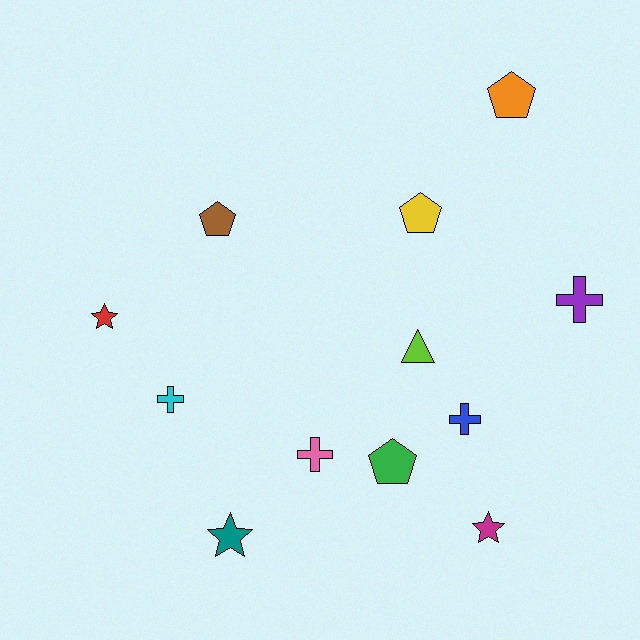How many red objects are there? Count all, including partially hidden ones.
There is 1 red object.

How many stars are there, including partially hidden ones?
There are 3 stars.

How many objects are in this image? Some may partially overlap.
There are 12 objects.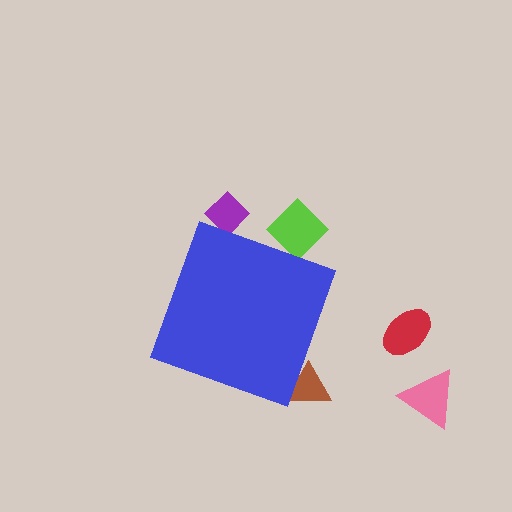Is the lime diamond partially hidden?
Yes, the lime diamond is partially hidden behind the blue diamond.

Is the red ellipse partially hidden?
No, the red ellipse is fully visible.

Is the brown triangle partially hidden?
Yes, the brown triangle is partially hidden behind the blue diamond.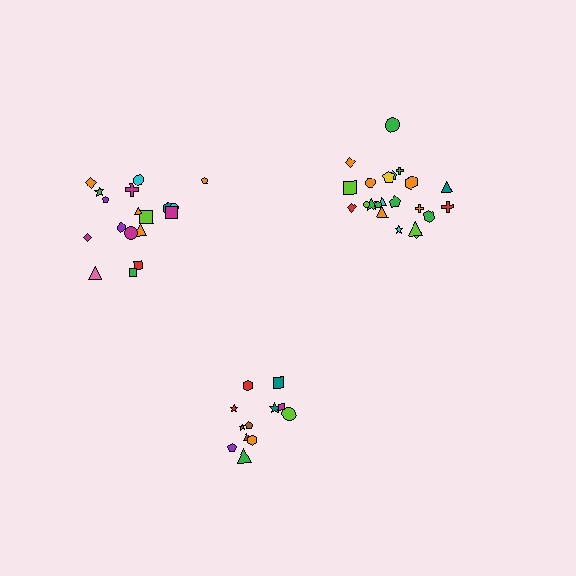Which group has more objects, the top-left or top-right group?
The top-right group.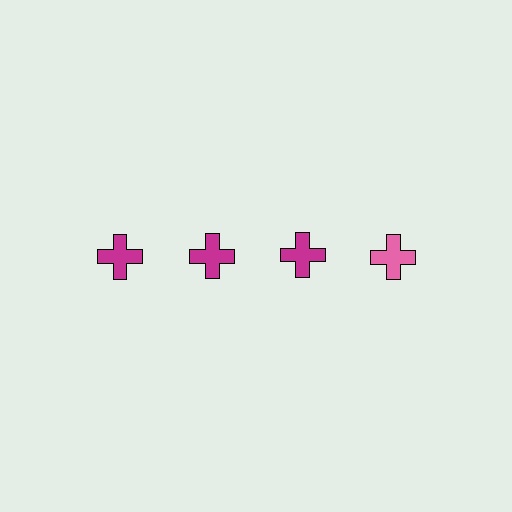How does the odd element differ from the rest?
It has a different color: pink instead of magenta.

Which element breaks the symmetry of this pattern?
The pink cross in the top row, second from right column breaks the symmetry. All other shapes are magenta crosses.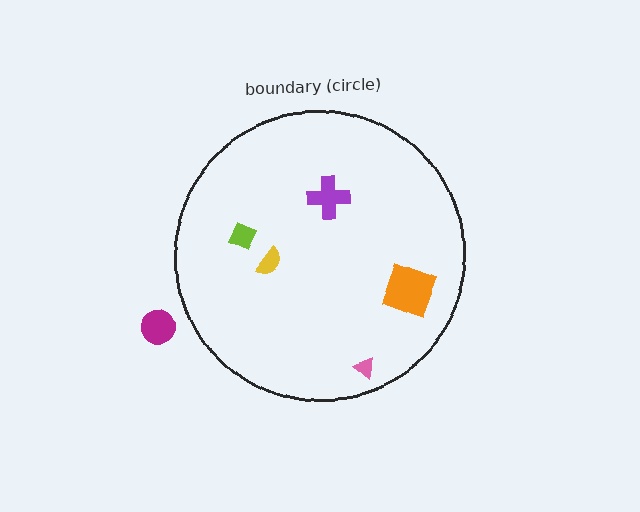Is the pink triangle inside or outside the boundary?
Inside.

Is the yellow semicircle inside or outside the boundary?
Inside.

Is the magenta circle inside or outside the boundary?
Outside.